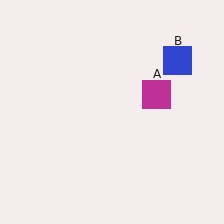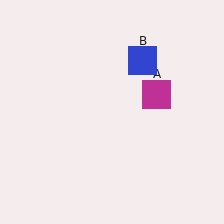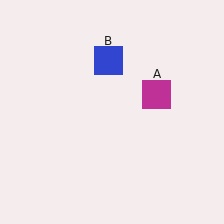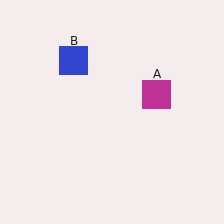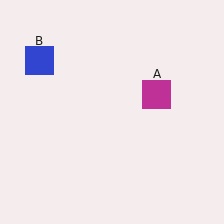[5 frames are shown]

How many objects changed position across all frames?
1 object changed position: blue square (object B).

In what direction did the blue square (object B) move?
The blue square (object B) moved left.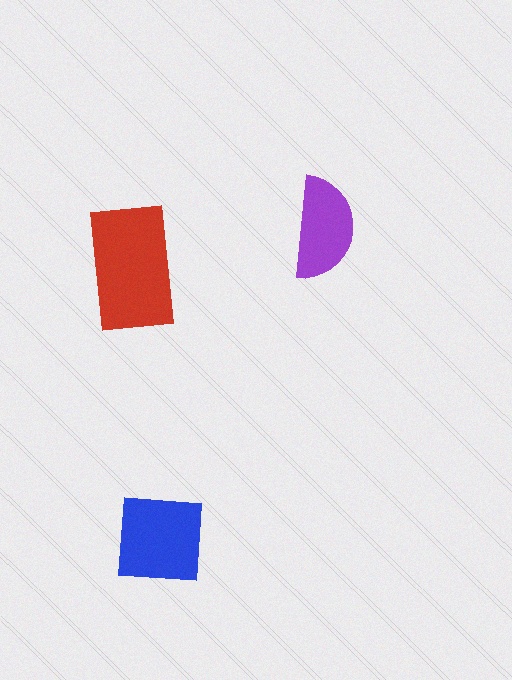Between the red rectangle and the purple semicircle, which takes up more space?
The red rectangle.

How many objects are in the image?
There are 3 objects in the image.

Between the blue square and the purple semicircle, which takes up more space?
The blue square.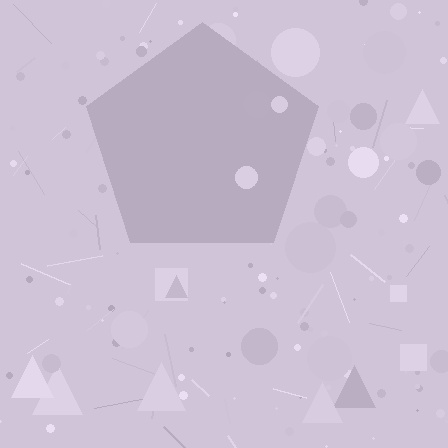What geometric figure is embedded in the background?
A pentagon is embedded in the background.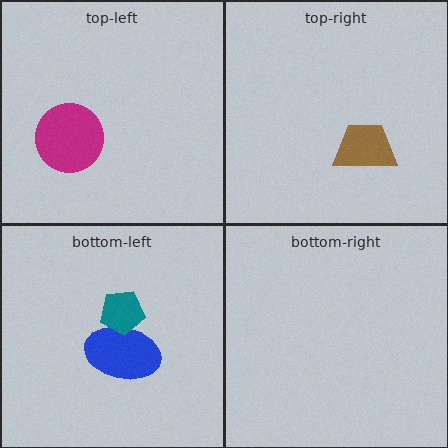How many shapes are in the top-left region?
1.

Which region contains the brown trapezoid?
The top-right region.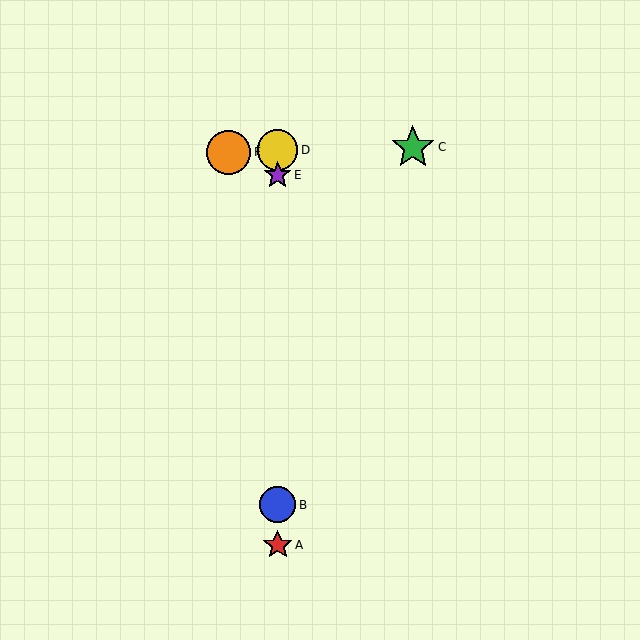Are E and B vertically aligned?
Yes, both are at x≈278.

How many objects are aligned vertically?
4 objects (A, B, D, E) are aligned vertically.